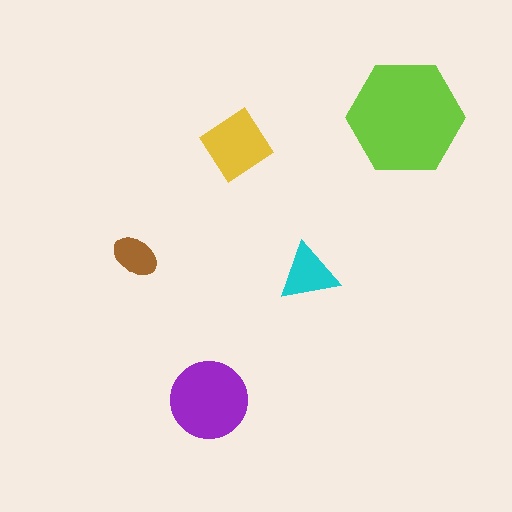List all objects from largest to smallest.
The lime hexagon, the purple circle, the yellow diamond, the cyan triangle, the brown ellipse.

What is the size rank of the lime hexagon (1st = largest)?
1st.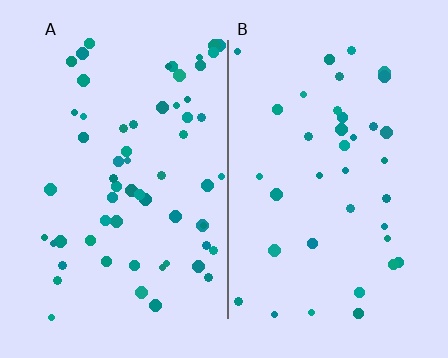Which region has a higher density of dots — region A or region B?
A (the left).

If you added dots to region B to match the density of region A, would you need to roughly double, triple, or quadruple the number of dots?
Approximately double.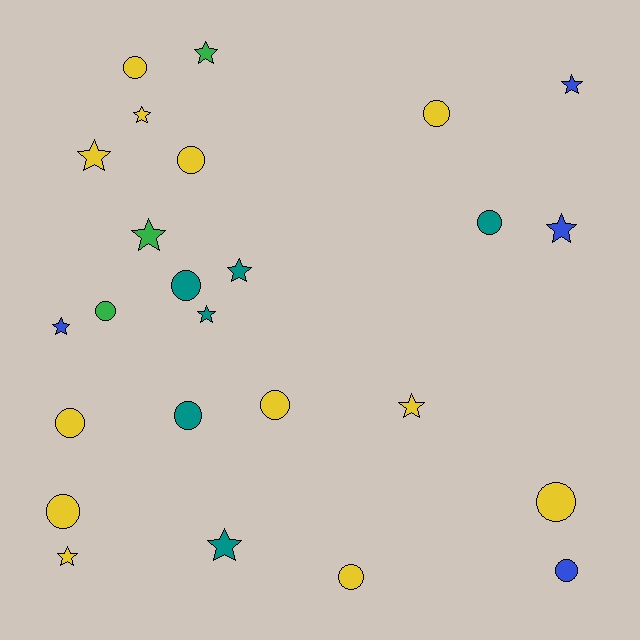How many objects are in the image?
There are 25 objects.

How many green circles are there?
There is 1 green circle.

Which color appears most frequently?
Yellow, with 12 objects.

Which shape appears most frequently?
Circle, with 13 objects.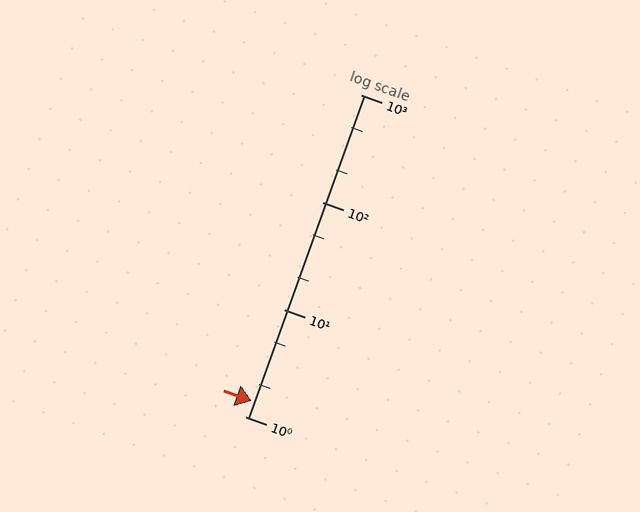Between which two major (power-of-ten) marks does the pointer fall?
The pointer is between 1 and 10.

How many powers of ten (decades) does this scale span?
The scale spans 3 decades, from 1 to 1000.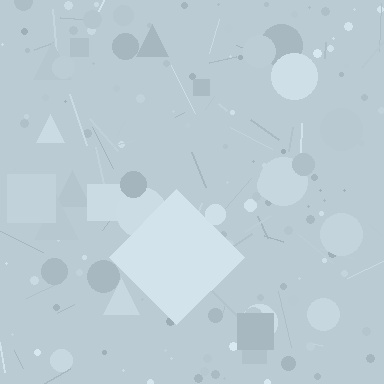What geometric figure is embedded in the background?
A diamond is embedded in the background.